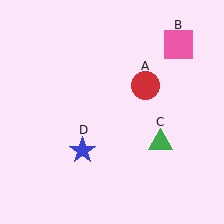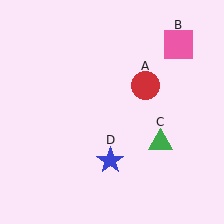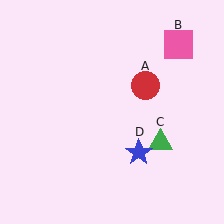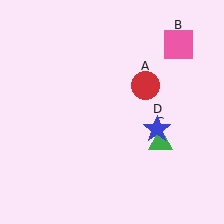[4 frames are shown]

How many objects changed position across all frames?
1 object changed position: blue star (object D).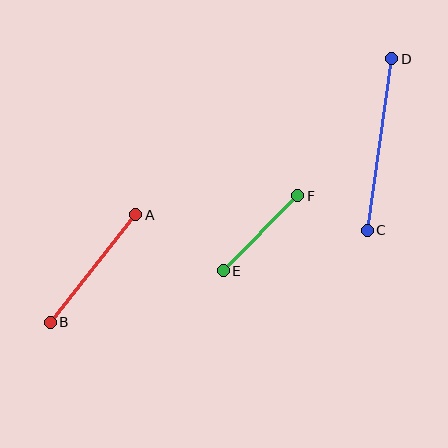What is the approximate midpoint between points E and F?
The midpoint is at approximately (260, 233) pixels.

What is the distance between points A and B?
The distance is approximately 138 pixels.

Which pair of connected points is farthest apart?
Points C and D are farthest apart.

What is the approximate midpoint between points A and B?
The midpoint is at approximately (93, 269) pixels.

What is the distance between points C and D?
The distance is approximately 173 pixels.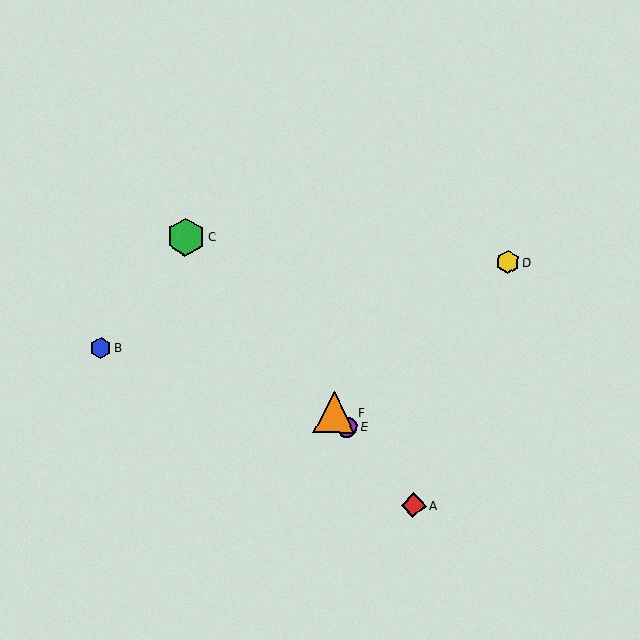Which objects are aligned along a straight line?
Objects A, C, E, F are aligned along a straight line.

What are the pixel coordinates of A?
Object A is at (414, 505).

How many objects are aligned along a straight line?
4 objects (A, C, E, F) are aligned along a straight line.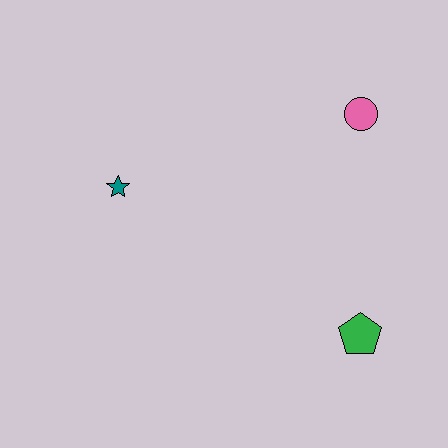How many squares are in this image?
There are no squares.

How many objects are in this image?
There are 3 objects.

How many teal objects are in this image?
There is 1 teal object.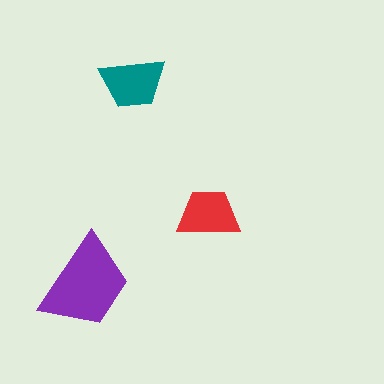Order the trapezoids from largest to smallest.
the purple one, the teal one, the red one.